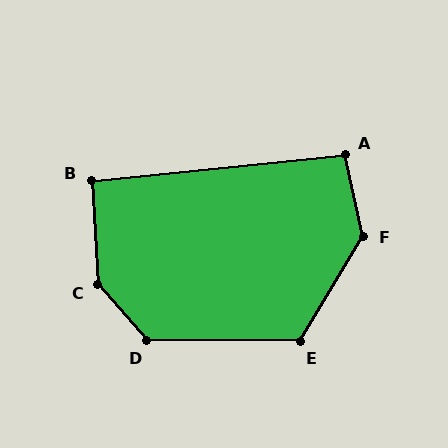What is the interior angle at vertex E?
Approximately 121 degrees (obtuse).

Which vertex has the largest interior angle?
C, at approximately 143 degrees.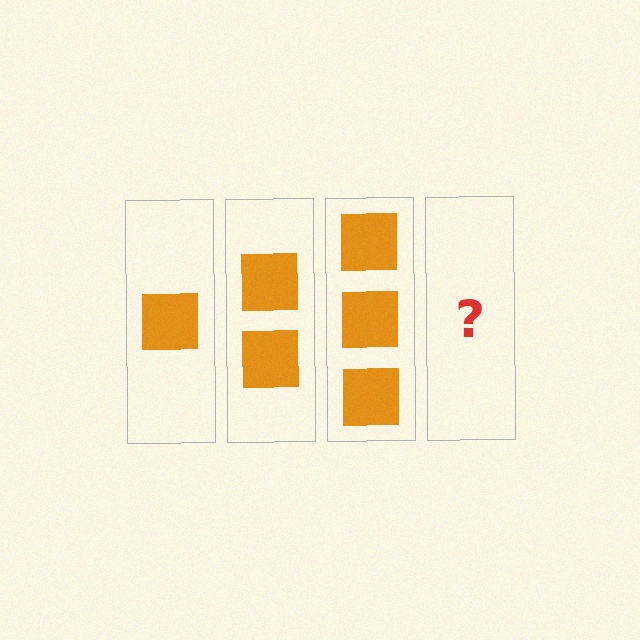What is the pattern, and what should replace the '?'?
The pattern is that each step adds one more square. The '?' should be 4 squares.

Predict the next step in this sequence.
The next step is 4 squares.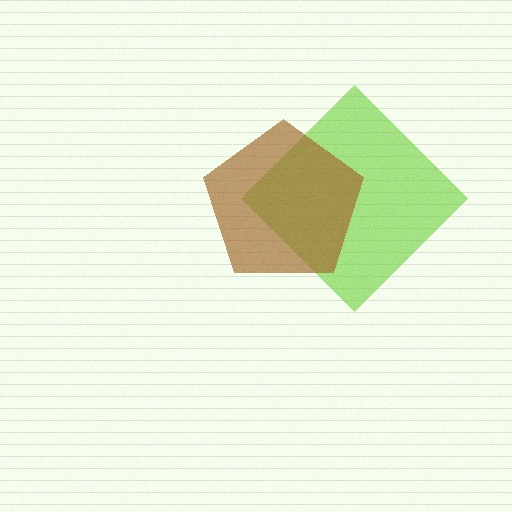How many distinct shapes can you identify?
There are 2 distinct shapes: a lime diamond, a brown pentagon.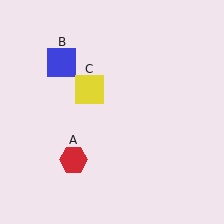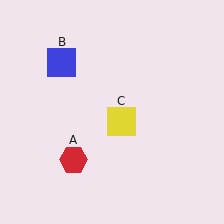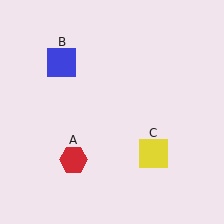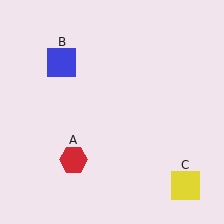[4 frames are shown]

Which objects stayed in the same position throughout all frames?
Red hexagon (object A) and blue square (object B) remained stationary.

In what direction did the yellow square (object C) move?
The yellow square (object C) moved down and to the right.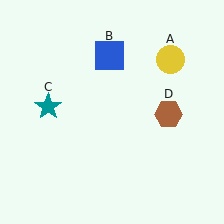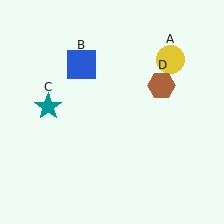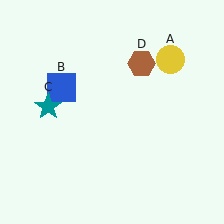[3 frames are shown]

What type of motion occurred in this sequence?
The blue square (object B), brown hexagon (object D) rotated counterclockwise around the center of the scene.